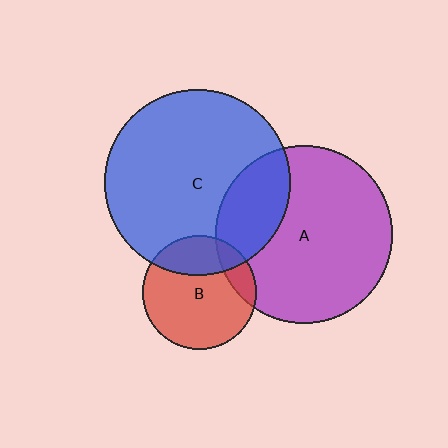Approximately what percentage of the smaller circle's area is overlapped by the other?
Approximately 25%.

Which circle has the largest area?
Circle C (blue).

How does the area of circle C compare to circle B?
Approximately 2.7 times.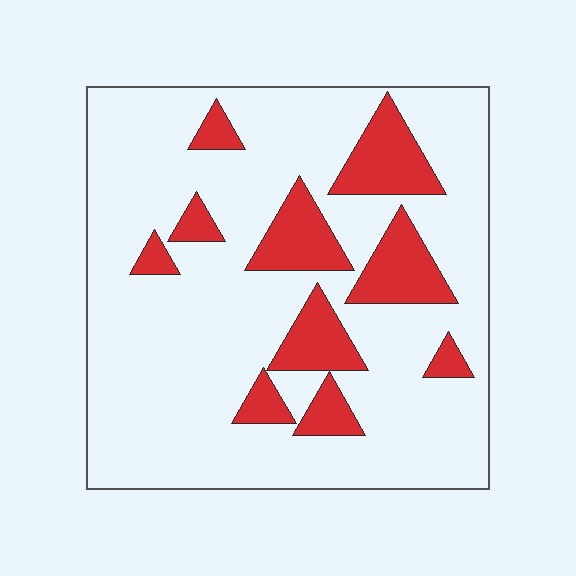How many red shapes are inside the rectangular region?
10.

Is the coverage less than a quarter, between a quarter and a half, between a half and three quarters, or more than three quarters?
Less than a quarter.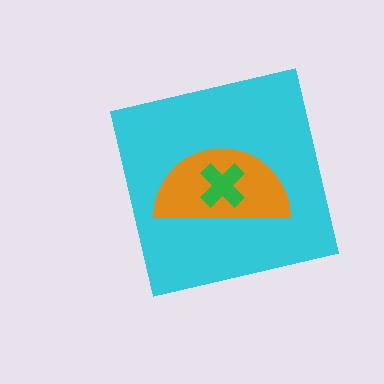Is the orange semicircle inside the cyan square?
Yes.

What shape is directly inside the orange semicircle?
The green cross.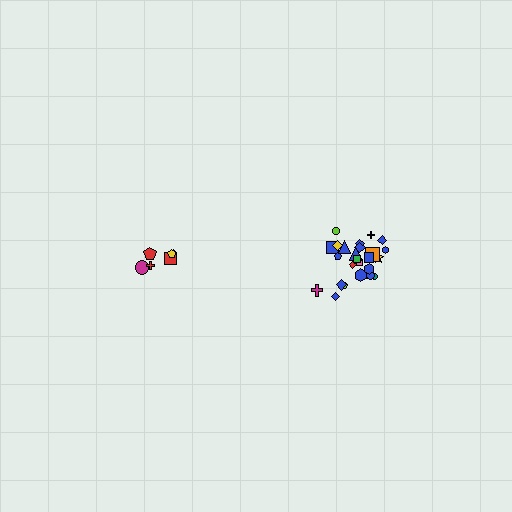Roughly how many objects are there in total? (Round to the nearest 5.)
Roughly 30 objects in total.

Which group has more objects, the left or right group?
The right group.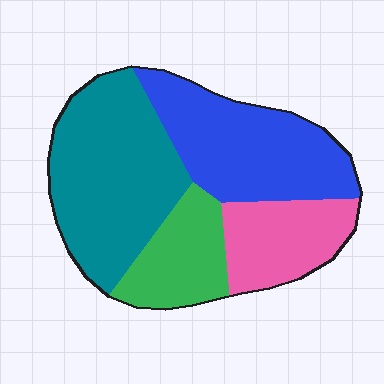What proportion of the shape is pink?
Pink covers around 15% of the shape.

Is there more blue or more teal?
Teal.